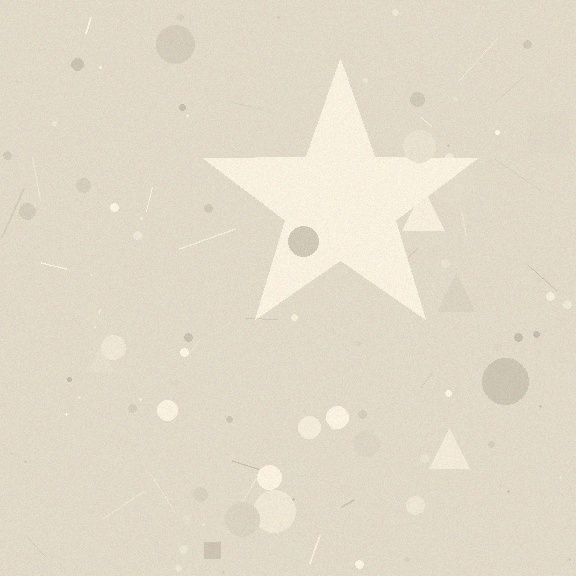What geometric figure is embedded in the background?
A star is embedded in the background.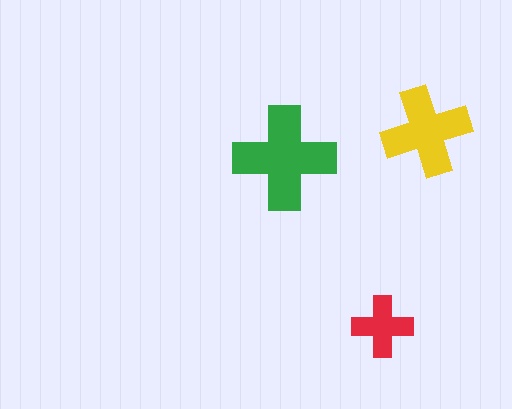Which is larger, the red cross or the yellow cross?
The yellow one.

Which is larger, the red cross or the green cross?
The green one.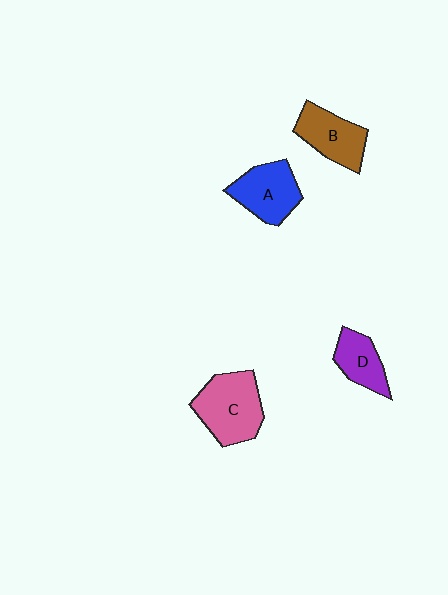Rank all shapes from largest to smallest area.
From largest to smallest: C (pink), A (blue), B (brown), D (purple).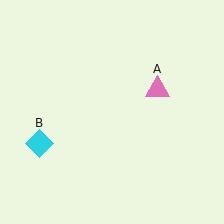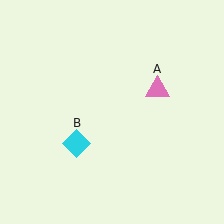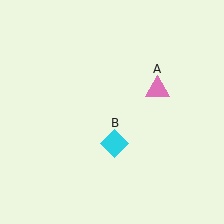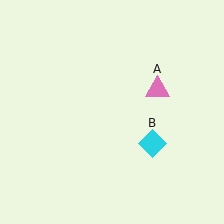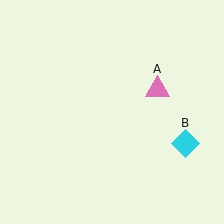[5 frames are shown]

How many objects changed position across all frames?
1 object changed position: cyan diamond (object B).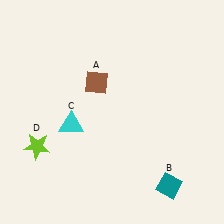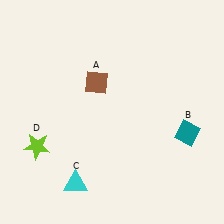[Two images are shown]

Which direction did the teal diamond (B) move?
The teal diamond (B) moved up.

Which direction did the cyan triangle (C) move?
The cyan triangle (C) moved down.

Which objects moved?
The objects that moved are: the teal diamond (B), the cyan triangle (C).